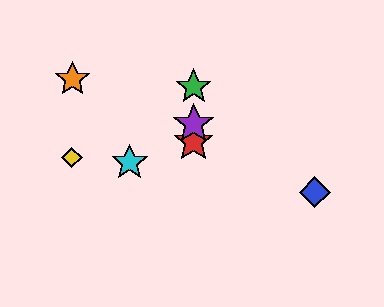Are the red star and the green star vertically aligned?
Yes, both are at x≈194.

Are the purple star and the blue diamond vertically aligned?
No, the purple star is at x≈194 and the blue diamond is at x≈315.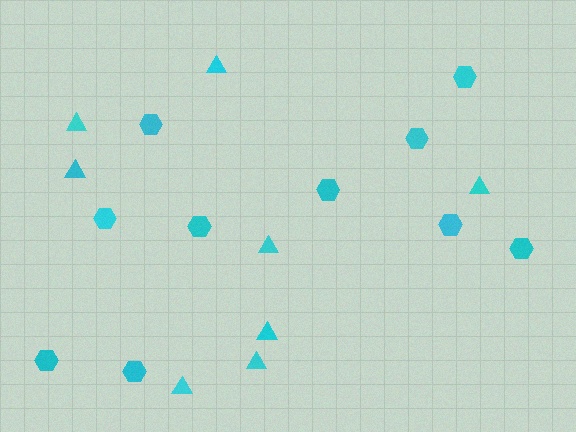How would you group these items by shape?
There are 2 groups: one group of hexagons (10) and one group of triangles (8).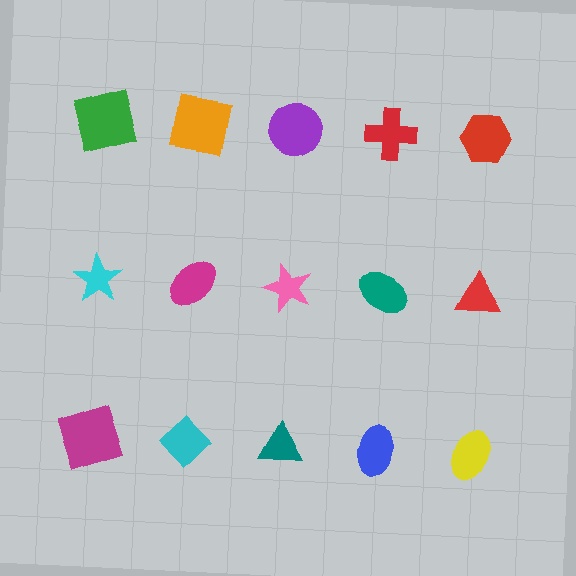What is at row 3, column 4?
A blue ellipse.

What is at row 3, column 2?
A cyan diamond.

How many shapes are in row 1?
5 shapes.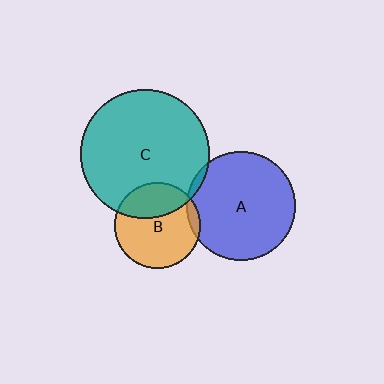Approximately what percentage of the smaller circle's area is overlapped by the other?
Approximately 5%.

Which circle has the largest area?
Circle C (teal).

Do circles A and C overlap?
Yes.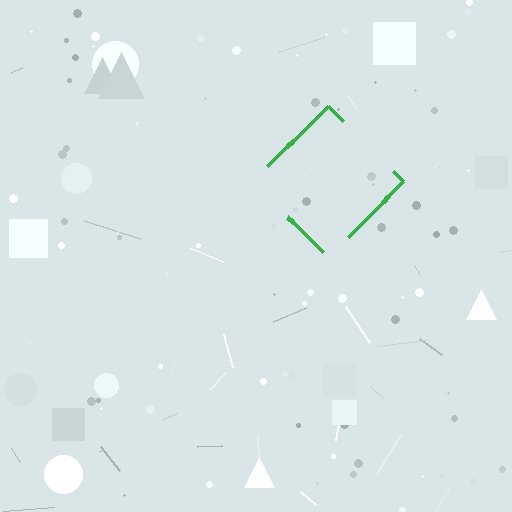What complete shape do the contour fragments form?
The contour fragments form a diamond.